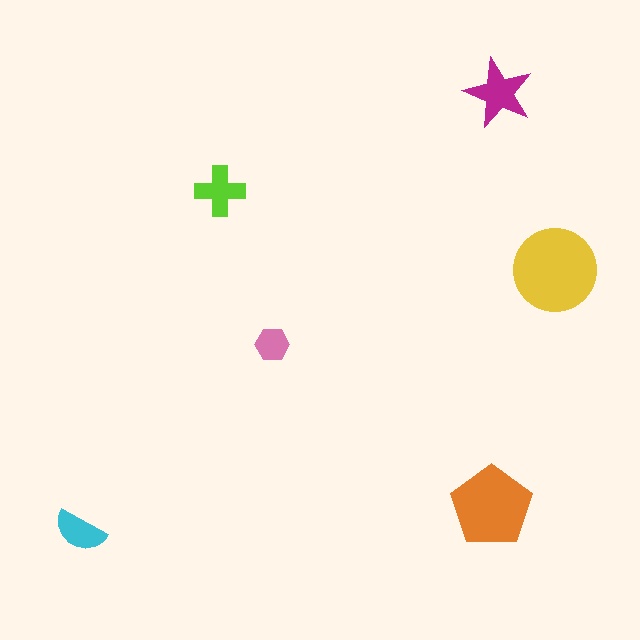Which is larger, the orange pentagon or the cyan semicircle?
The orange pentagon.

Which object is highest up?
The magenta star is topmost.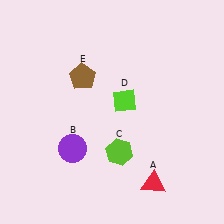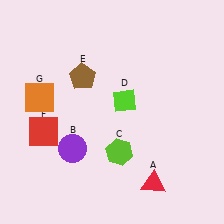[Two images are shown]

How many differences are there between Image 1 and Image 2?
There are 2 differences between the two images.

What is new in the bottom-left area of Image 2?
A red square (F) was added in the bottom-left area of Image 2.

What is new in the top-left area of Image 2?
An orange square (G) was added in the top-left area of Image 2.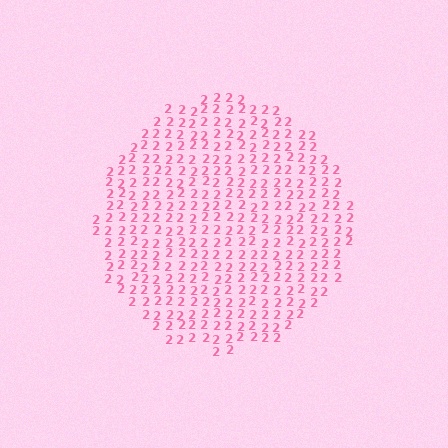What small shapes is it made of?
It is made of small digit 2's.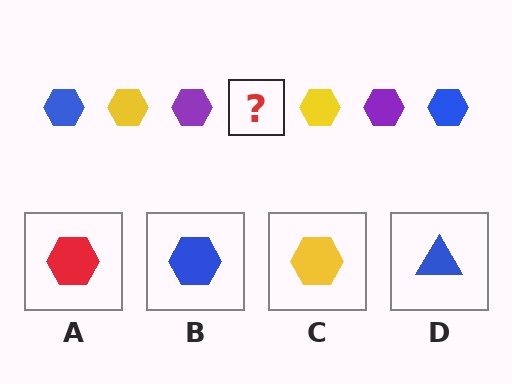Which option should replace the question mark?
Option B.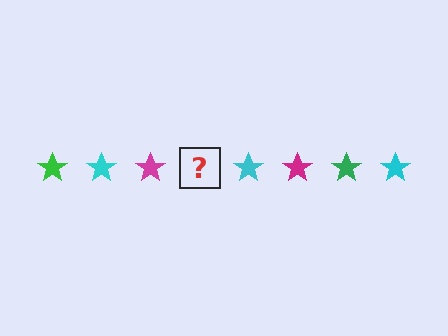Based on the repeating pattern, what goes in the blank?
The blank should be a green star.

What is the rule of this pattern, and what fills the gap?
The rule is that the pattern cycles through green, cyan, magenta stars. The gap should be filled with a green star.